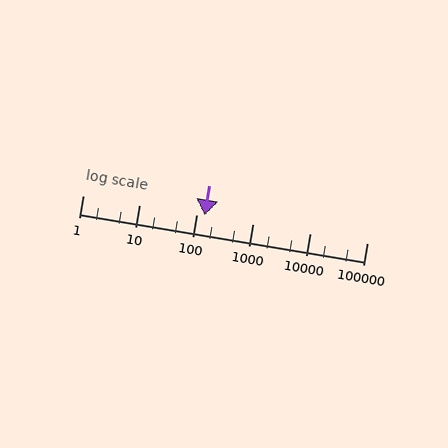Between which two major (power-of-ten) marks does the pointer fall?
The pointer is between 100 and 1000.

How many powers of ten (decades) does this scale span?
The scale spans 5 decades, from 1 to 100000.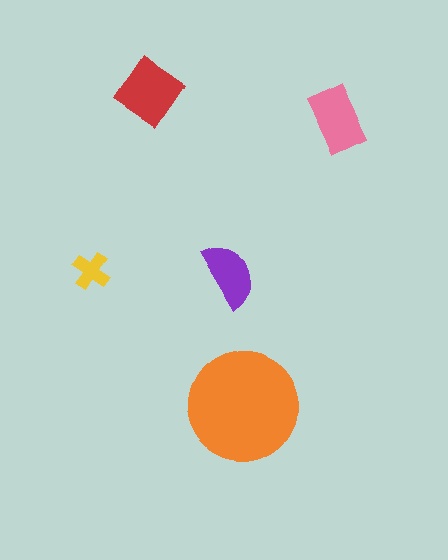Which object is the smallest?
The yellow cross.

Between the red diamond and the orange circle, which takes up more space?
The orange circle.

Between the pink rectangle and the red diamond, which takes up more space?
The red diamond.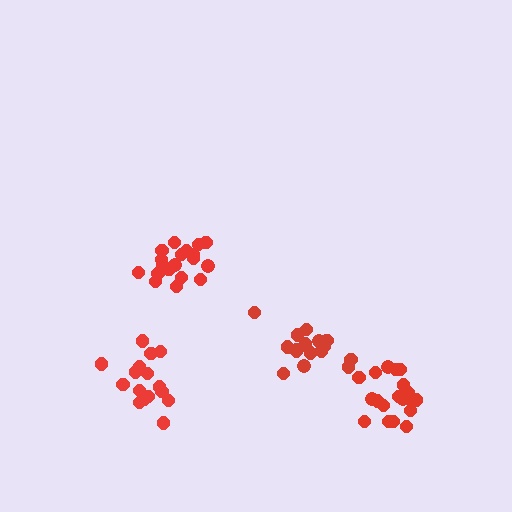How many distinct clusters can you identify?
There are 4 distinct clusters.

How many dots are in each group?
Group 1: 16 dots, Group 2: 16 dots, Group 3: 19 dots, Group 4: 20 dots (71 total).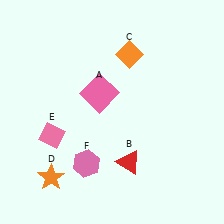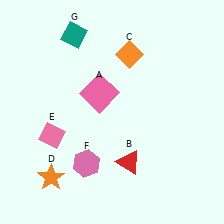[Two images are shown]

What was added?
A teal diamond (G) was added in Image 2.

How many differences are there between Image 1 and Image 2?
There is 1 difference between the two images.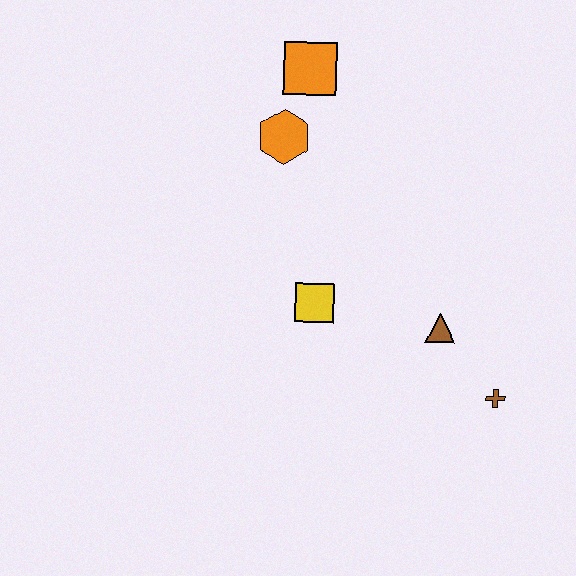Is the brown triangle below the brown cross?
No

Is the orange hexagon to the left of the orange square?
Yes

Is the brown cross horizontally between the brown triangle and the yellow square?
No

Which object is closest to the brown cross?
The brown triangle is closest to the brown cross.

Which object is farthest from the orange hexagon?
The brown cross is farthest from the orange hexagon.